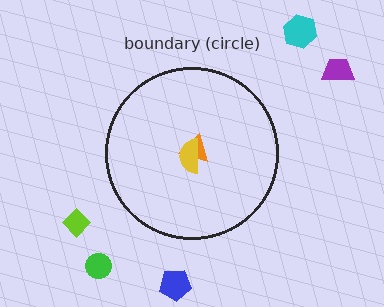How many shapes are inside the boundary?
2 inside, 5 outside.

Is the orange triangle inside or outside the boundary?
Inside.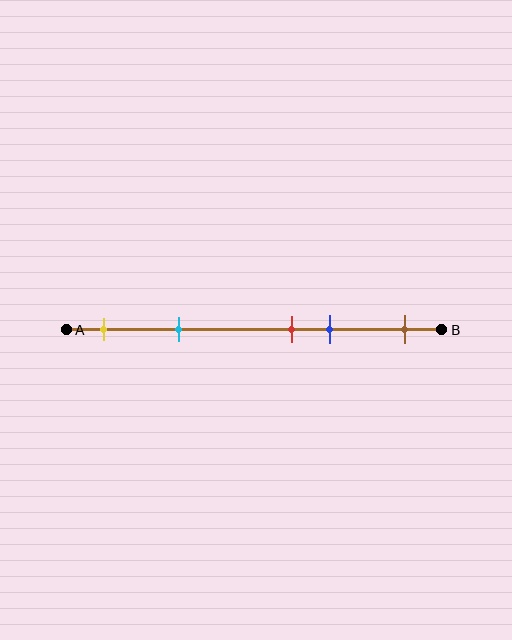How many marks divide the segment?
There are 5 marks dividing the segment.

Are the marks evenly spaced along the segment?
No, the marks are not evenly spaced.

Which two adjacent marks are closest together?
The red and blue marks are the closest adjacent pair.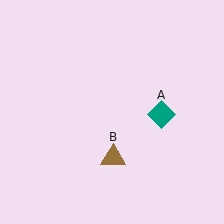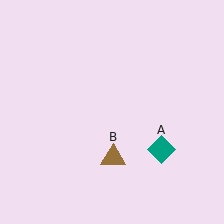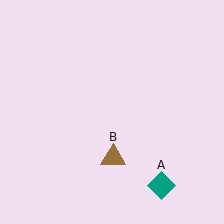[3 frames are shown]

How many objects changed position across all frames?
1 object changed position: teal diamond (object A).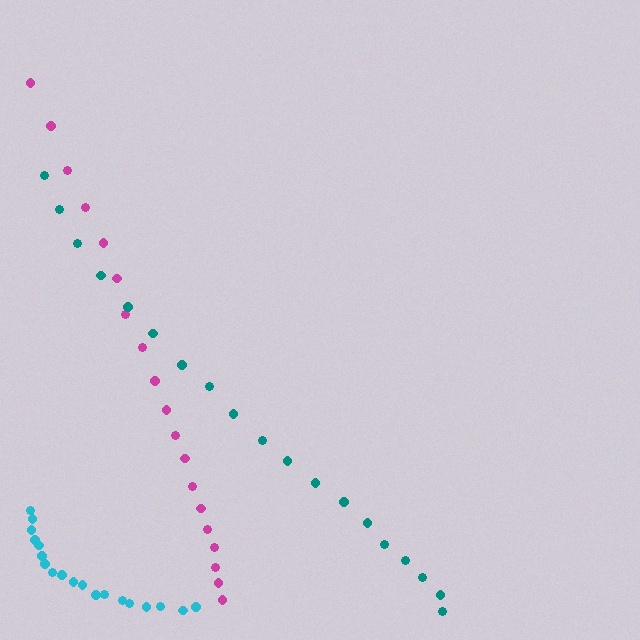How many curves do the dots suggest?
There are 3 distinct paths.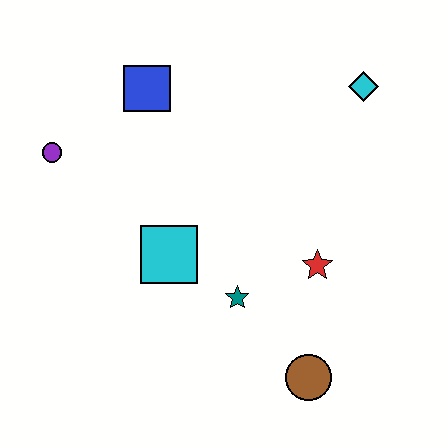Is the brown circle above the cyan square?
No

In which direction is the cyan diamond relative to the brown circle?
The cyan diamond is above the brown circle.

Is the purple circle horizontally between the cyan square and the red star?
No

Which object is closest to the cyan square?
The teal star is closest to the cyan square.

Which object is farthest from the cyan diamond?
The purple circle is farthest from the cyan diamond.